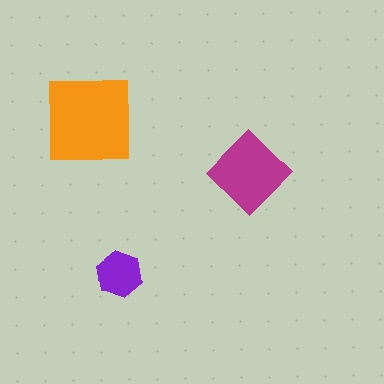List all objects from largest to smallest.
The orange square, the magenta diamond, the purple hexagon.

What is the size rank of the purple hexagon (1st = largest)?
3rd.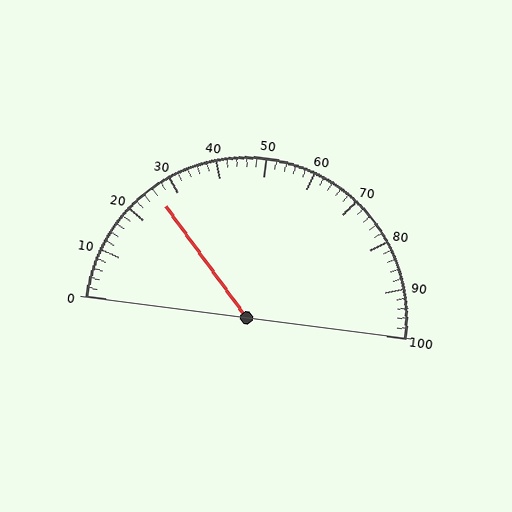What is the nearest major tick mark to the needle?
The nearest major tick mark is 30.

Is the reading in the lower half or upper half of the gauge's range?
The reading is in the lower half of the range (0 to 100).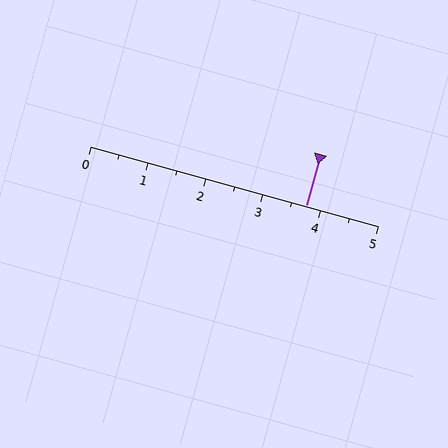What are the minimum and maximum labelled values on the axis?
The axis runs from 0 to 5.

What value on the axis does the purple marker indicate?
The marker indicates approximately 3.8.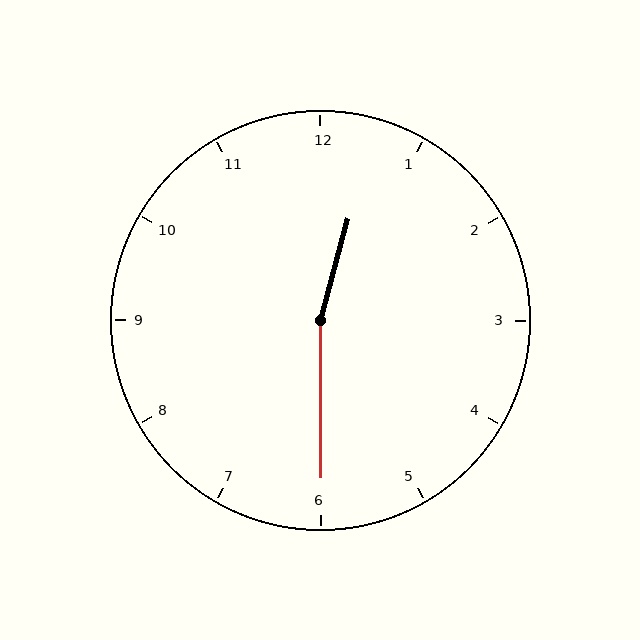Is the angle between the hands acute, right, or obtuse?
It is obtuse.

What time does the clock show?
12:30.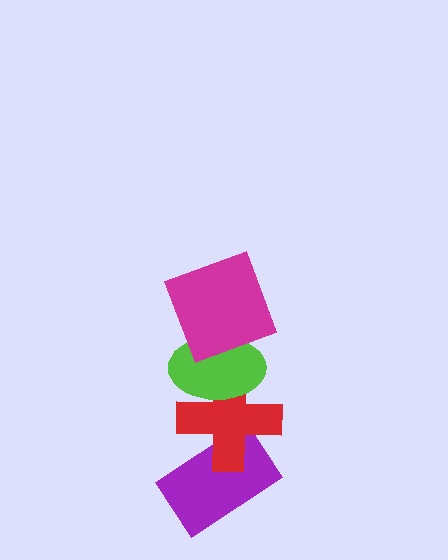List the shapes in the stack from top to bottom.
From top to bottom: the magenta square, the lime ellipse, the red cross, the purple rectangle.